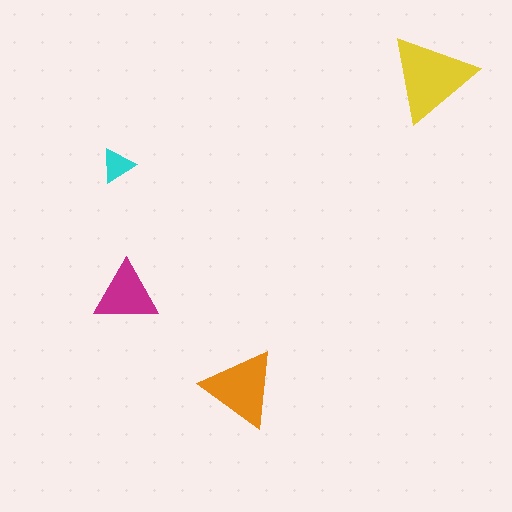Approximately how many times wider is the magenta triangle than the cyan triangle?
About 2 times wider.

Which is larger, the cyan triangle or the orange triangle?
The orange one.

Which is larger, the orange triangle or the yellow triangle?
The yellow one.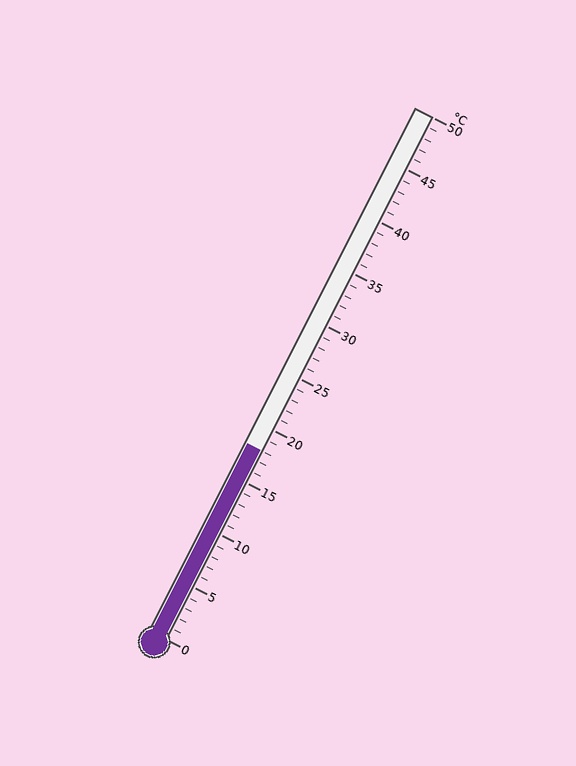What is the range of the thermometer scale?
The thermometer scale ranges from 0°C to 50°C.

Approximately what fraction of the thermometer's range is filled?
The thermometer is filled to approximately 35% of its range.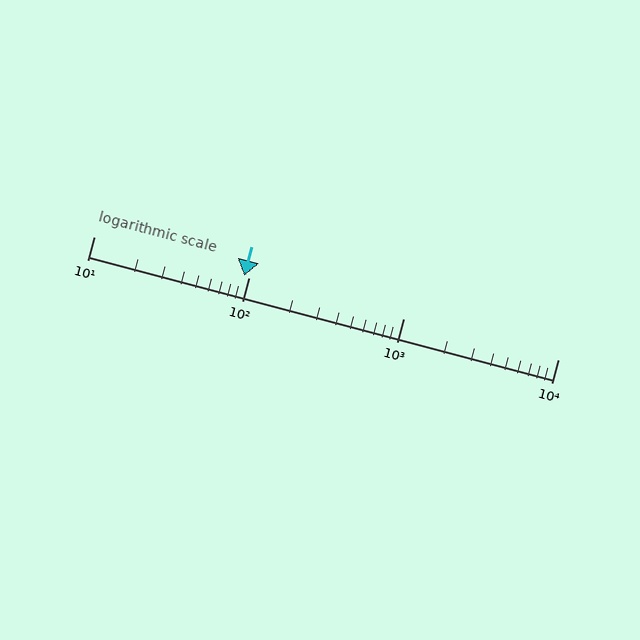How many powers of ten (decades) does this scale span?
The scale spans 3 decades, from 10 to 10000.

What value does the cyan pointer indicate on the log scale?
The pointer indicates approximately 94.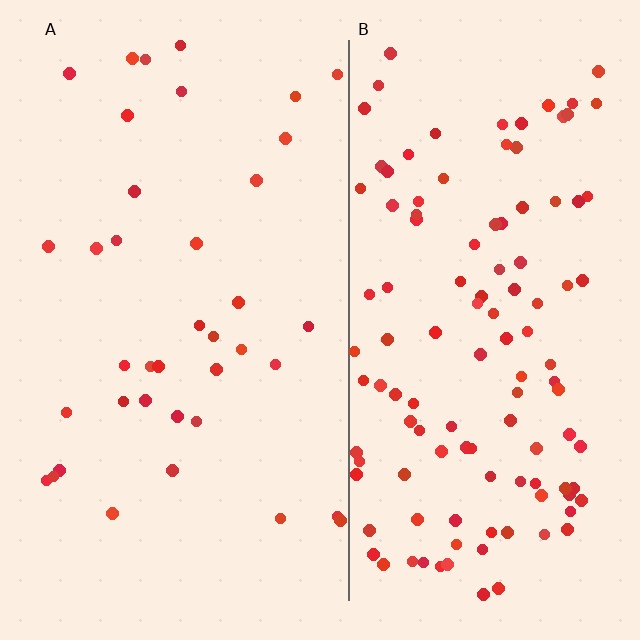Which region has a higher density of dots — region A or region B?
B (the right).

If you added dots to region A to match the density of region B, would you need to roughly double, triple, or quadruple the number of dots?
Approximately triple.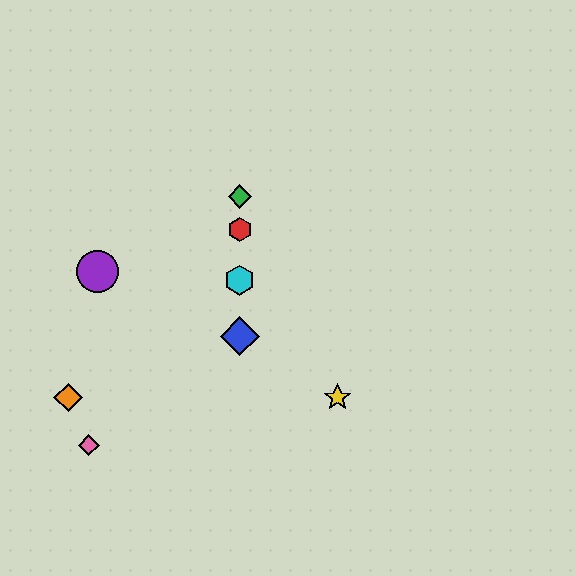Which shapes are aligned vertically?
The red hexagon, the blue diamond, the green diamond, the cyan hexagon are aligned vertically.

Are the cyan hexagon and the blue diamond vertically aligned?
Yes, both are at x≈240.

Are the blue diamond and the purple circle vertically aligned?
No, the blue diamond is at x≈240 and the purple circle is at x≈97.